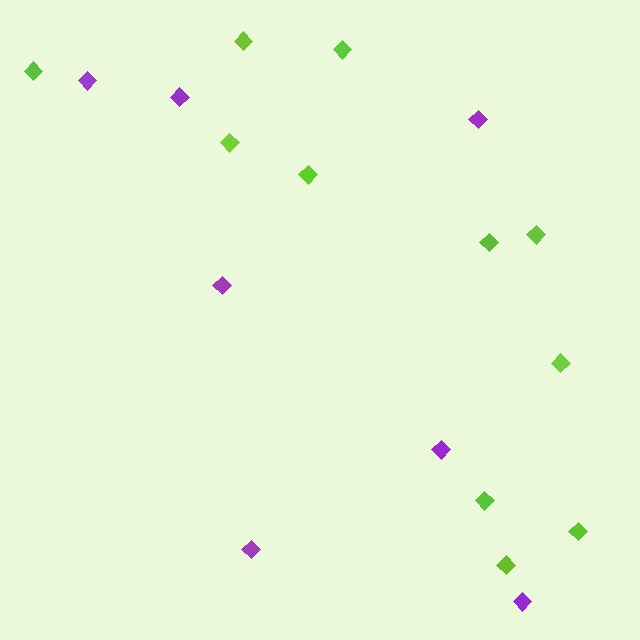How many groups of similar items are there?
There are 2 groups: one group of purple diamonds (7) and one group of lime diamonds (11).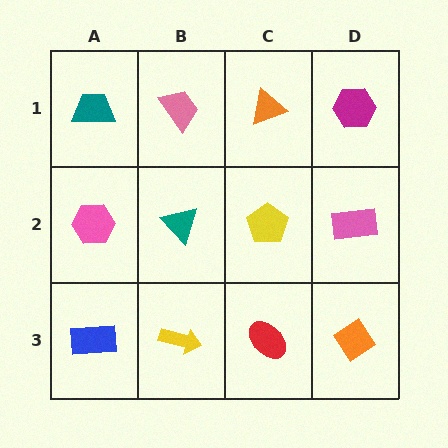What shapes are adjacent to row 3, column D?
A pink rectangle (row 2, column D), a red ellipse (row 3, column C).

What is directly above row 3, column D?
A pink rectangle.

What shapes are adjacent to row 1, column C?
A yellow pentagon (row 2, column C), a pink trapezoid (row 1, column B), a magenta hexagon (row 1, column D).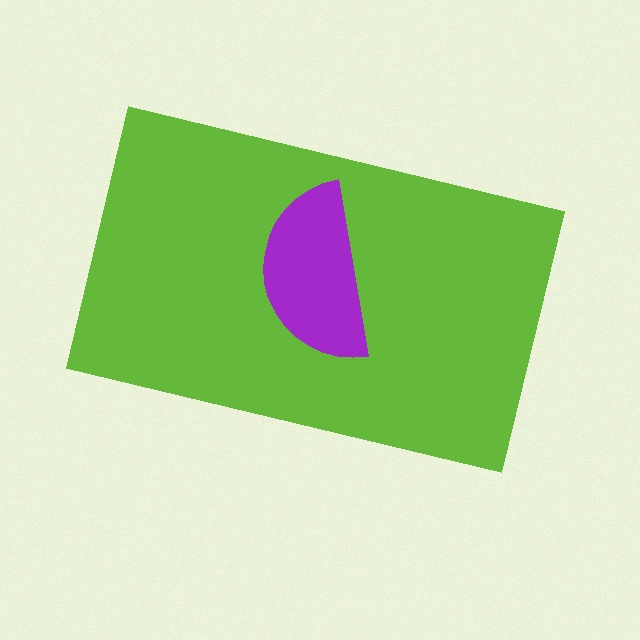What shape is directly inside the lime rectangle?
The purple semicircle.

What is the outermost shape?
The lime rectangle.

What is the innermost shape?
The purple semicircle.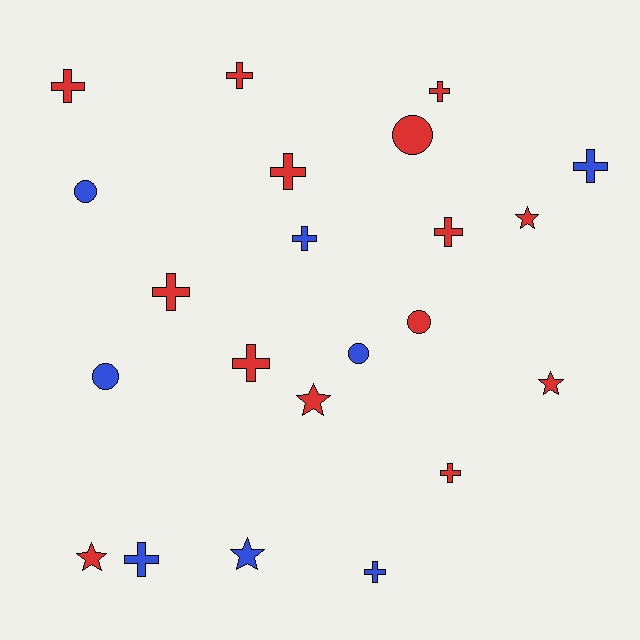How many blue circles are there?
There are 3 blue circles.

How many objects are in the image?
There are 22 objects.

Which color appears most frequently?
Red, with 14 objects.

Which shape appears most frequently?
Cross, with 12 objects.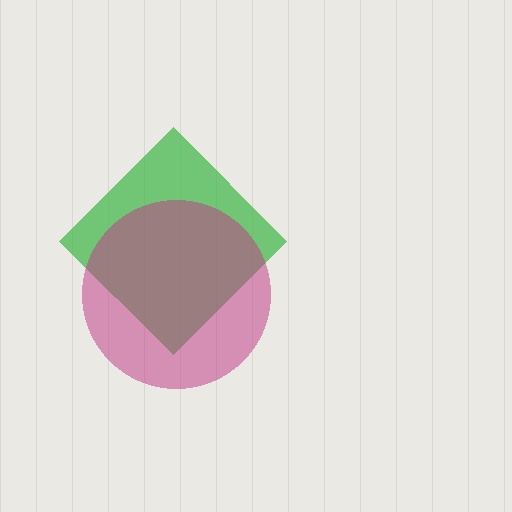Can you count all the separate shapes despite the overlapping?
Yes, there are 2 separate shapes.